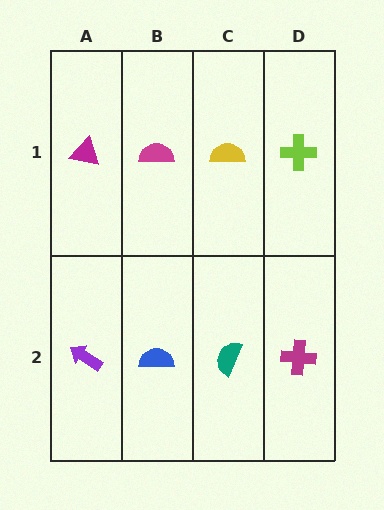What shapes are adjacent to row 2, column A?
A magenta triangle (row 1, column A), a blue semicircle (row 2, column B).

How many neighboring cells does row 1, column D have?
2.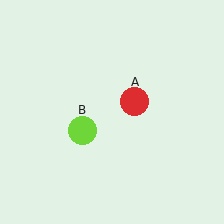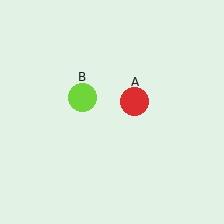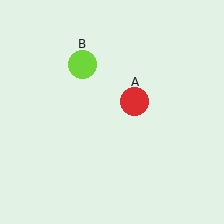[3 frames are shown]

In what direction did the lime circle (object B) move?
The lime circle (object B) moved up.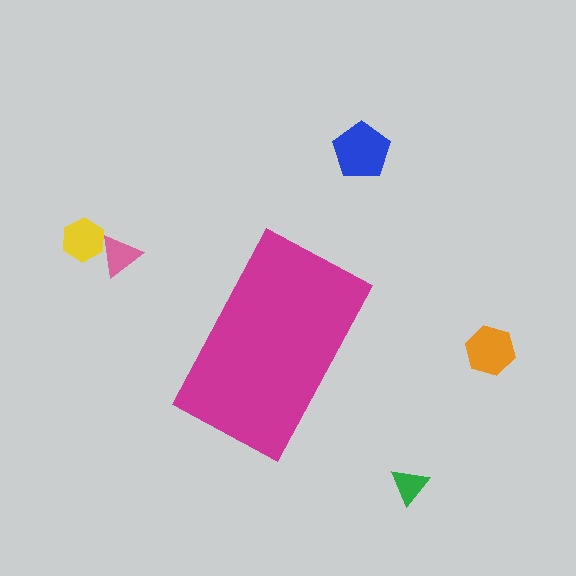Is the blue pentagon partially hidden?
No, the blue pentagon is fully visible.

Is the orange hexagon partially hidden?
No, the orange hexagon is fully visible.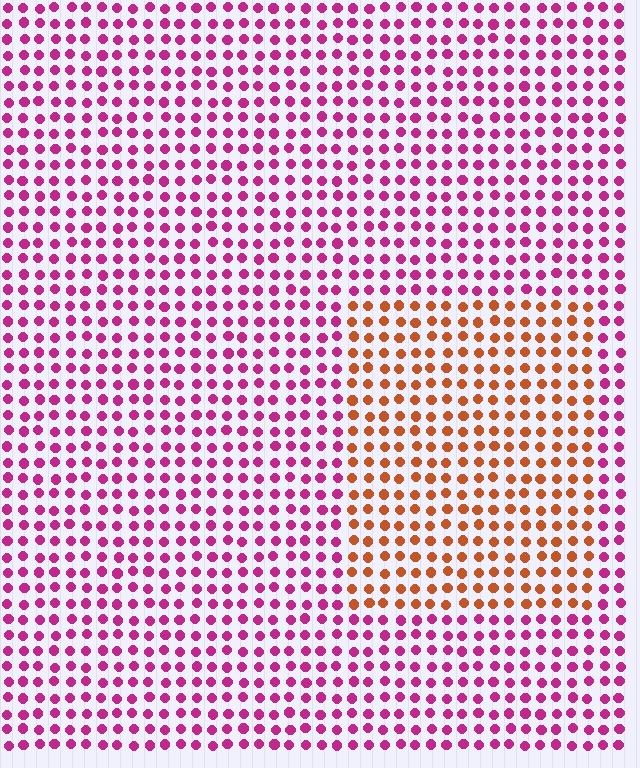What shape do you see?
I see a rectangle.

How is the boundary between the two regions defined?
The boundary is defined purely by a slight shift in hue (about 57 degrees). Spacing, size, and orientation are identical on both sides.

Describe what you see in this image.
The image is filled with small magenta elements in a uniform arrangement. A rectangle-shaped region is visible where the elements are tinted to a slightly different hue, forming a subtle color boundary.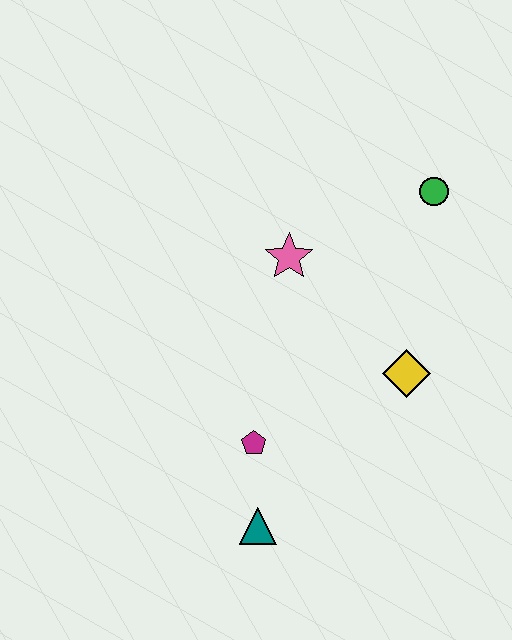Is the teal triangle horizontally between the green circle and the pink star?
No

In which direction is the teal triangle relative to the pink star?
The teal triangle is below the pink star.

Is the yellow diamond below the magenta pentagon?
No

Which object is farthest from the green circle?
The teal triangle is farthest from the green circle.